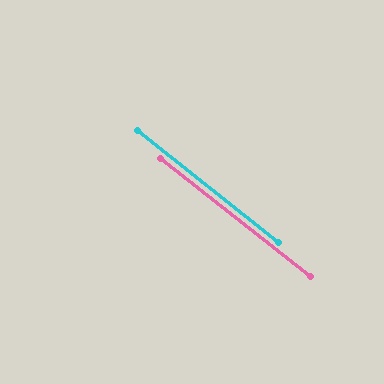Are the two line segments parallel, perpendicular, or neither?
Parallel — their directions differ by only 0.2°.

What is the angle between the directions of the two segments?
Approximately 0 degrees.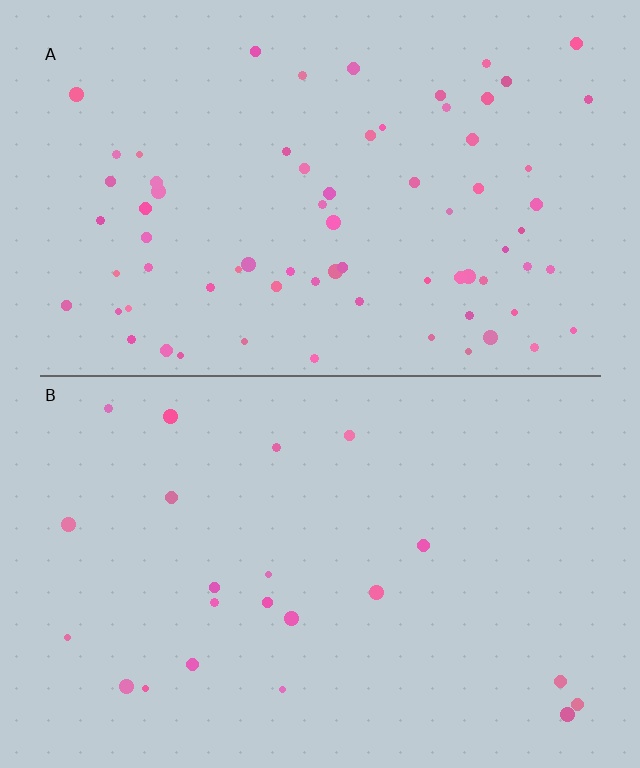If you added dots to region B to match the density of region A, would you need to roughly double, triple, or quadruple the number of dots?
Approximately triple.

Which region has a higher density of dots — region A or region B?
A (the top).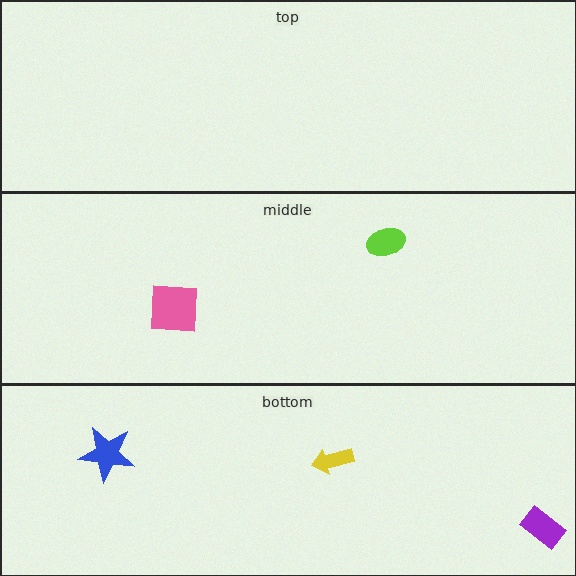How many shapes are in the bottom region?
3.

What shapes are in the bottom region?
The blue star, the purple rectangle, the yellow arrow.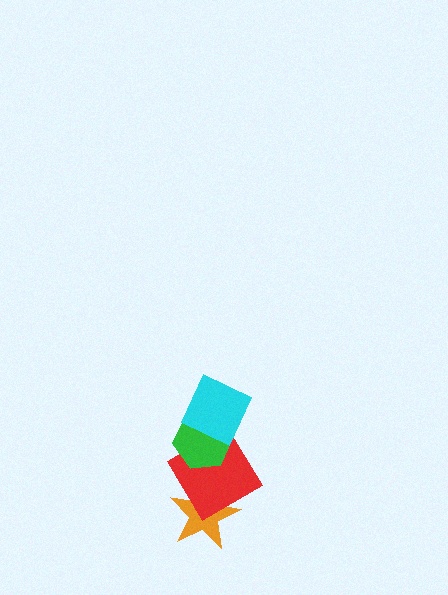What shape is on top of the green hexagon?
The cyan square is on top of the green hexagon.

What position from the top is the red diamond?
The red diamond is 3rd from the top.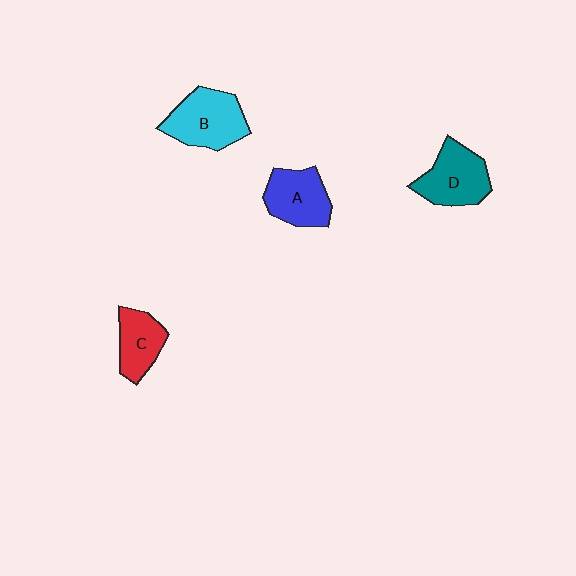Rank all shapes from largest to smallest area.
From largest to smallest: B (cyan), D (teal), A (blue), C (red).